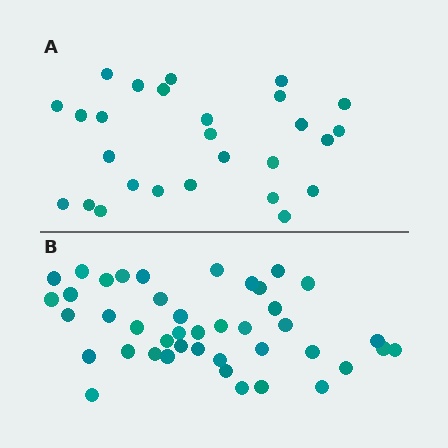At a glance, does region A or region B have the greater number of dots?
Region B (the bottom region) has more dots.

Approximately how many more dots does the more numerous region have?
Region B has approximately 15 more dots than region A.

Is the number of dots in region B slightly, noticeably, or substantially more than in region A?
Region B has substantially more. The ratio is roughly 1.6 to 1.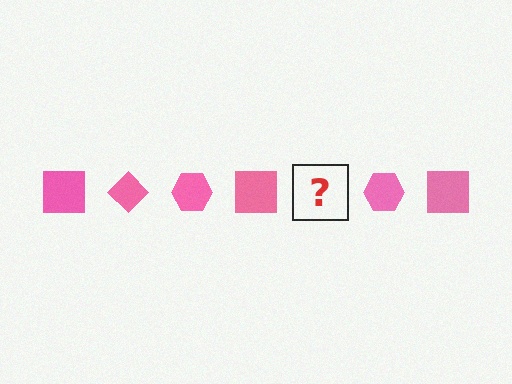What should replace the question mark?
The question mark should be replaced with a pink diamond.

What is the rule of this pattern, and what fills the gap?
The rule is that the pattern cycles through square, diamond, hexagon shapes in pink. The gap should be filled with a pink diamond.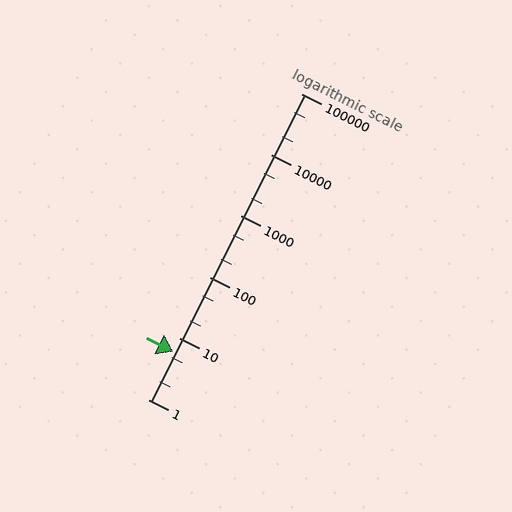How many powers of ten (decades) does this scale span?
The scale spans 5 decades, from 1 to 100000.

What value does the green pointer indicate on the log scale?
The pointer indicates approximately 6.1.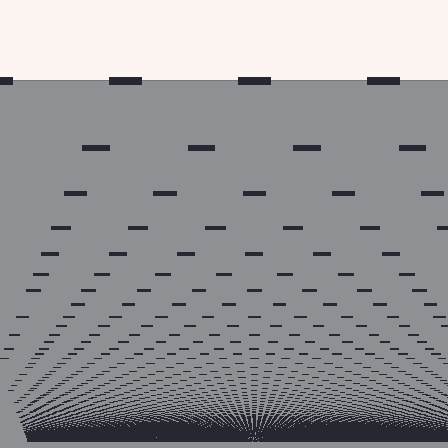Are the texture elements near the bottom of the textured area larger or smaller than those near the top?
Smaller. The gradient is inverted — elements near the bottom are smaller and denser.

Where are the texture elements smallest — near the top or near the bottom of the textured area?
Near the bottom.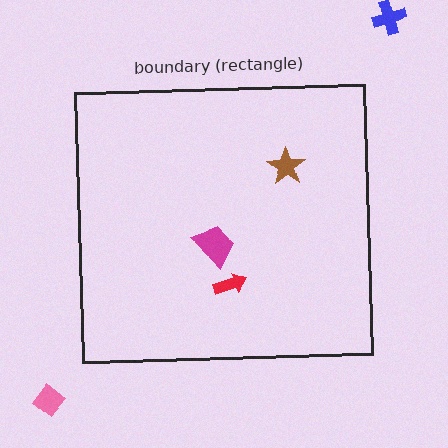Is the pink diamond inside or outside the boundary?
Outside.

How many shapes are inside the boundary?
3 inside, 2 outside.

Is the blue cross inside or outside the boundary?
Outside.